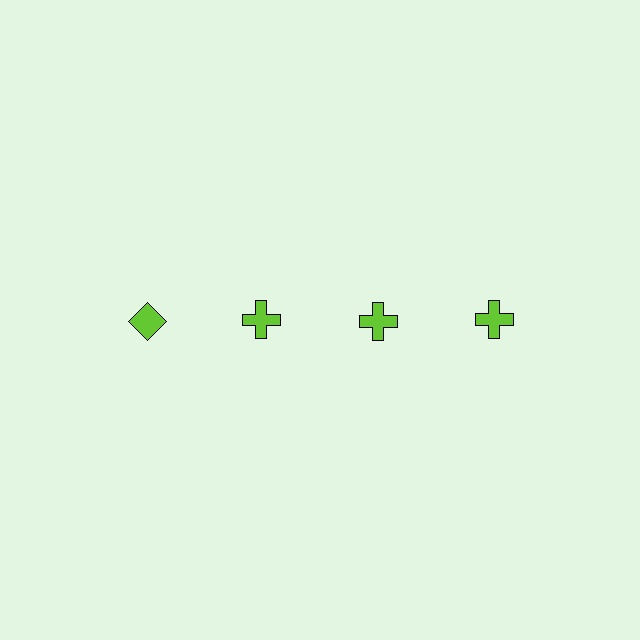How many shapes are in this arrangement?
There are 4 shapes arranged in a grid pattern.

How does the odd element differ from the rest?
It has a different shape: diamond instead of cross.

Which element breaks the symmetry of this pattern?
The lime diamond in the top row, leftmost column breaks the symmetry. All other shapes are lime crosses.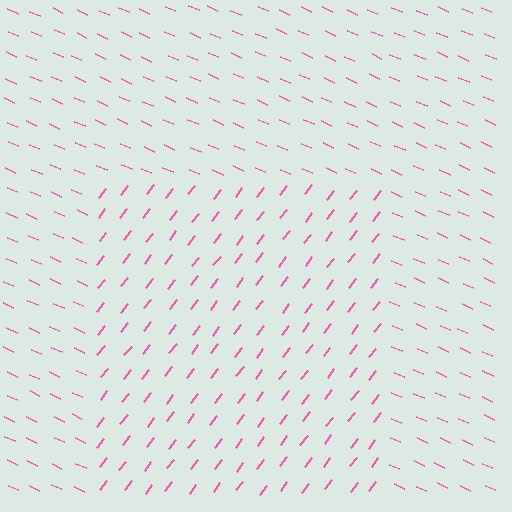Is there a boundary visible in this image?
Yes, there is a texture boundary formed by a change in line orientation.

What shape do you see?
I see a rectangle.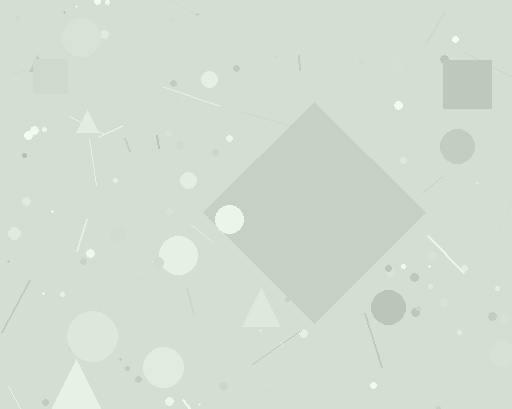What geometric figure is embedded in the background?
A diamond is embedded in the background.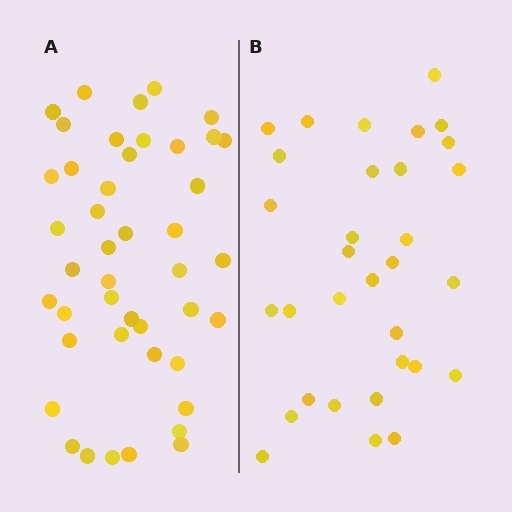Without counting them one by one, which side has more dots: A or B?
Region A (the left region) has more dots.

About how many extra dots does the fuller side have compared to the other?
Region A has roughly 12 or so more dots than region B.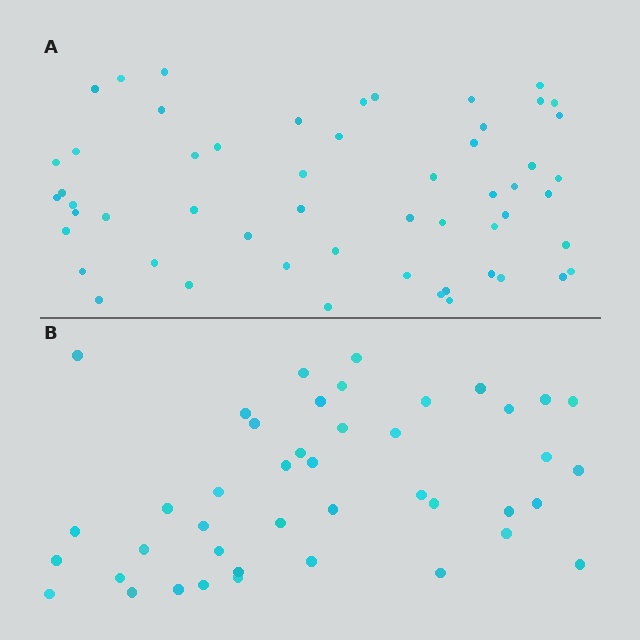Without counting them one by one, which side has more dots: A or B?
Region A (the top region) has more dots.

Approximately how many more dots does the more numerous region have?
Region A has roughly 12 or so more dots than region B.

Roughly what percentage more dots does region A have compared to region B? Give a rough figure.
About 30% more.